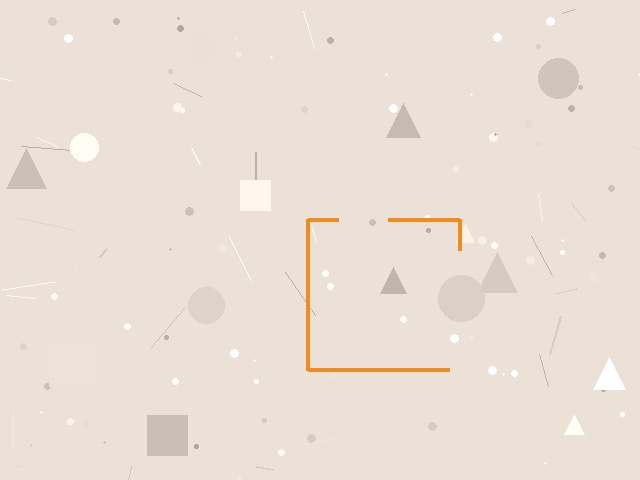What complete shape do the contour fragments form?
The contour fragments form a square.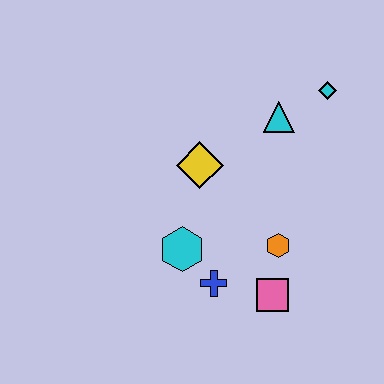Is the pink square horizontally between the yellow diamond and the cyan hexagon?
No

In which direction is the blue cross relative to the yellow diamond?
The blue cross is below the yellow diamond.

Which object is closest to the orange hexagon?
The pink square is closest to the orange hexagon.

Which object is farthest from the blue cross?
The cyan diamond is farthest from the blue cross.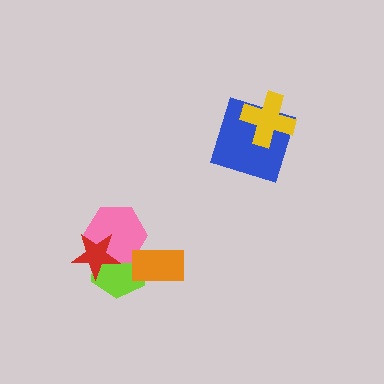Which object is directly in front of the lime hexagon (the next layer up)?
The pink hexagon is directly in front of the lime hexagon.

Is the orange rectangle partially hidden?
No, no other shape covers it.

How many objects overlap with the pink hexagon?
2 objects overlap with the pink hexagon.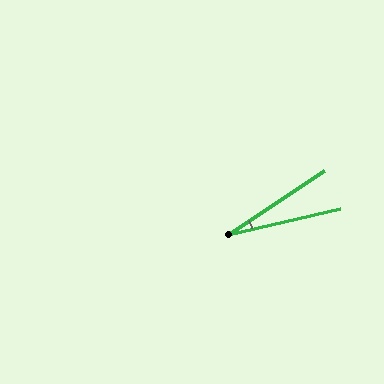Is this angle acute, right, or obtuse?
It is acute.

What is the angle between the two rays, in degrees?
Approximately 21 degrees.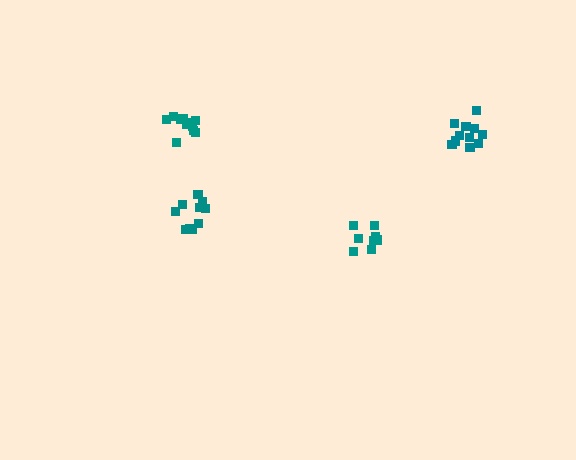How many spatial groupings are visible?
There are 4 spatial groupings.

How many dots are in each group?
Group 1: 8 dots, Group 2: 11 dots, Group 3: 10 dots, Group 4: 12 dots (41 total).